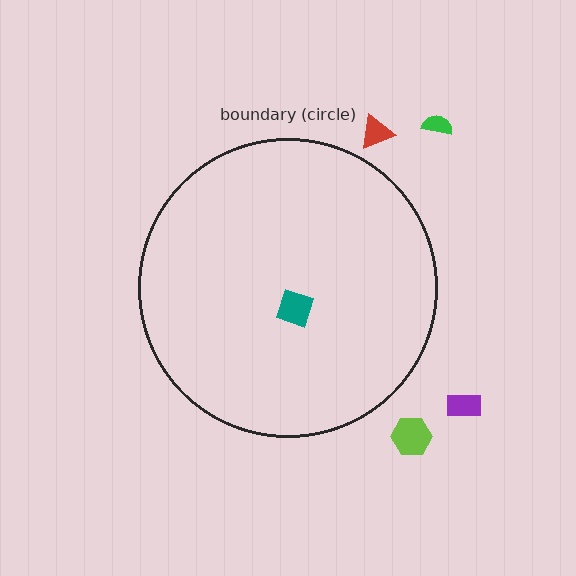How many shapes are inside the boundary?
1 inside, 4 outside.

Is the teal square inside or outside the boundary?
Inside.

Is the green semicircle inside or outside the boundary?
Outside.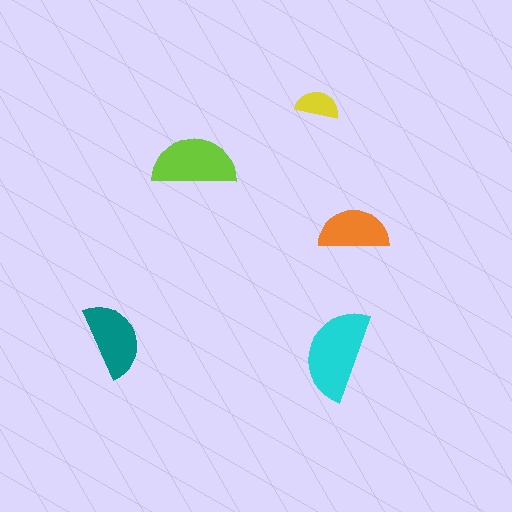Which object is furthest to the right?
The orange semicircle is rightmost.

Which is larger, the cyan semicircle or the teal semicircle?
The cyan one.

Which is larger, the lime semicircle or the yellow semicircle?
The lime one.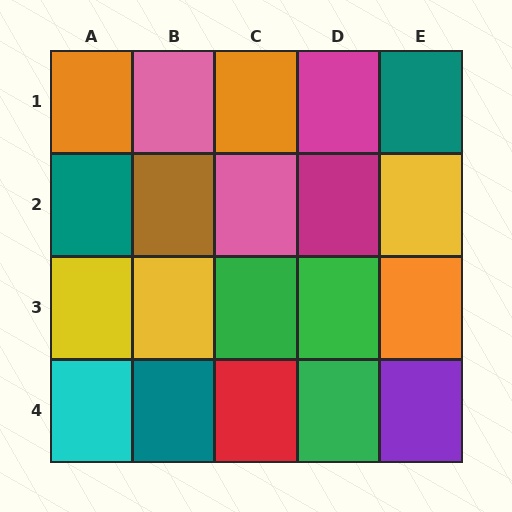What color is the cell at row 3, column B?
Yellow.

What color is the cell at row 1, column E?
Teal.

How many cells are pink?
2 cells are pink.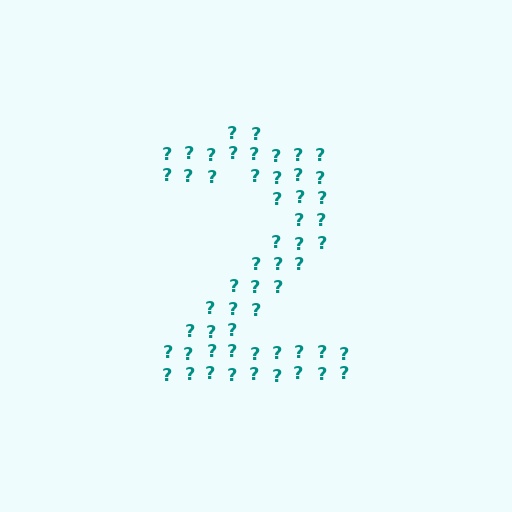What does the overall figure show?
The overall figure shows the digit 2.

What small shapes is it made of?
It is made of small question marks.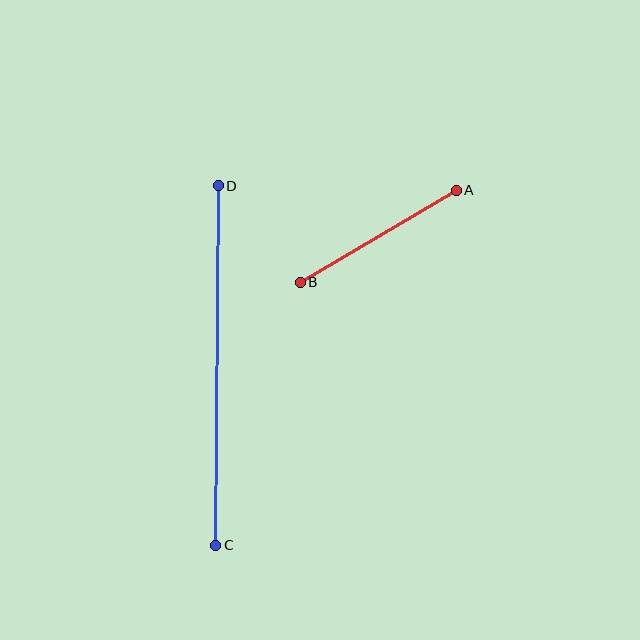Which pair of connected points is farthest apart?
Points C and D are farthest apart.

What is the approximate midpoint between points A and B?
The midpoint is at approximately (378, 236) pixels.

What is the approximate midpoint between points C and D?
The midpoint is at approximately (217, 365) pixels.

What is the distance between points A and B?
The distance is approximately 181 pixels.